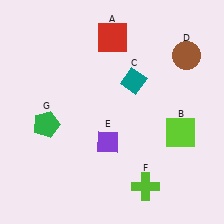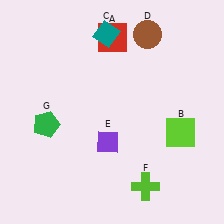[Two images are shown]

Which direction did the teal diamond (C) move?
The teal diamond (C) moved up.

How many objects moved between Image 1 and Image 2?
2 objects moved between the two images.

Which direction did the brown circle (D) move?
The brown circle (D) moved left.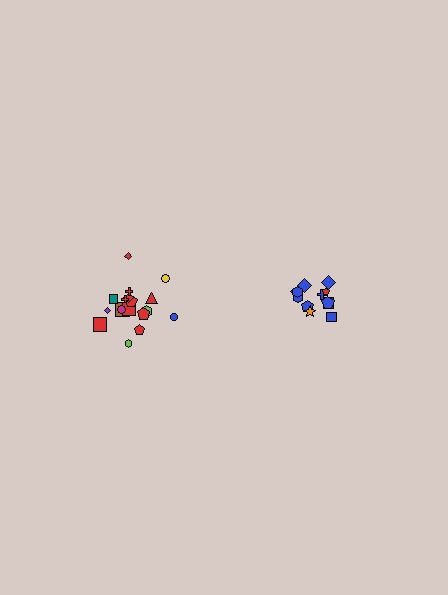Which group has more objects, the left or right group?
The left group.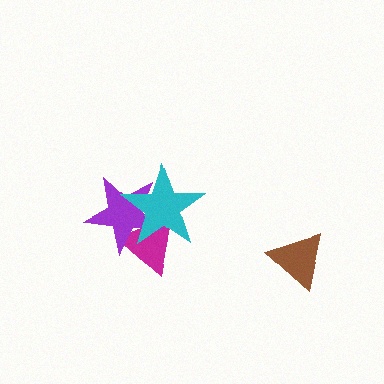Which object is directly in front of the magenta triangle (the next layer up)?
The purple star is directly in front of the magenta triangle.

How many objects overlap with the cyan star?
2 objects overlap with the cyan star.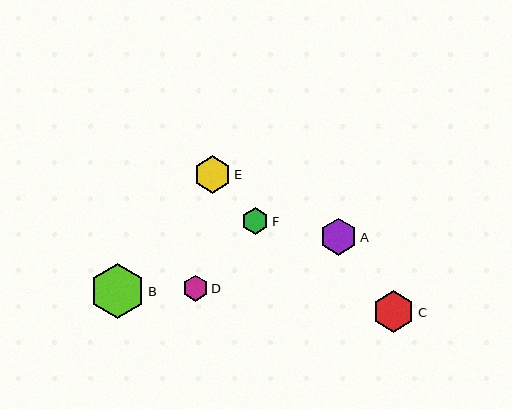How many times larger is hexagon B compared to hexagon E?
Hexagon B is approximately 1.5 times the size of hexagon E.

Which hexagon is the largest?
Hexagon B is the largest with a size of approximately 55 pixels.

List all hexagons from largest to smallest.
From largest to smallest: B, C, E, A, F, D.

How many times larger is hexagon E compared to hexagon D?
Hexagon E is approximately 1.4 times the size of hexagon D.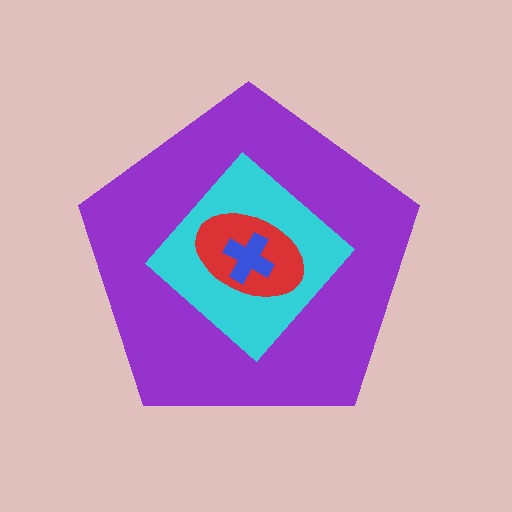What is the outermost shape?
The purple pentagon.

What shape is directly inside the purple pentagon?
The cyan diamond.